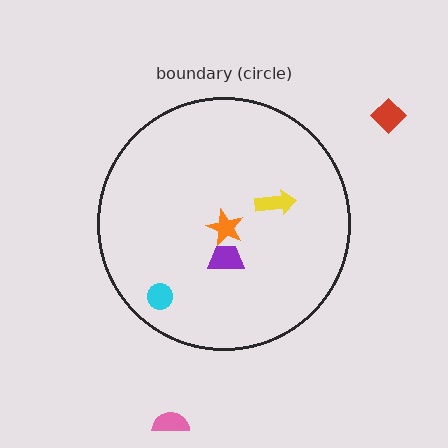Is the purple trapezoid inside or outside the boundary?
Inside.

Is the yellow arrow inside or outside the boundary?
Inside.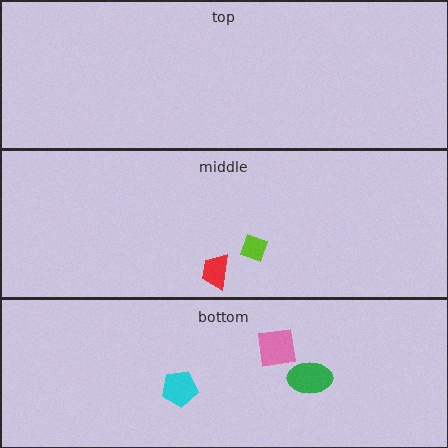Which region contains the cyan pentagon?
The bottom region.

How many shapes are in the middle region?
2.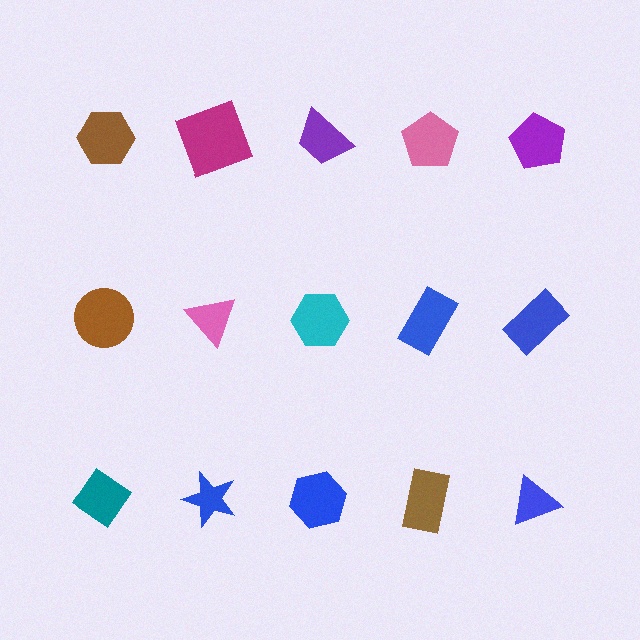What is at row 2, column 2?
A pink triangle.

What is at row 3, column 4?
A brown rectangle.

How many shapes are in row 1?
5 shapes.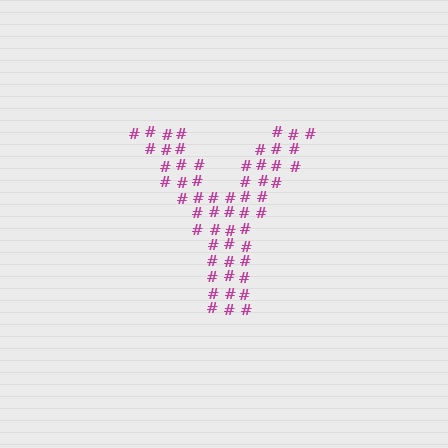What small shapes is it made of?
It is made of small hash symbols.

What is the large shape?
The large shape is the letter Y.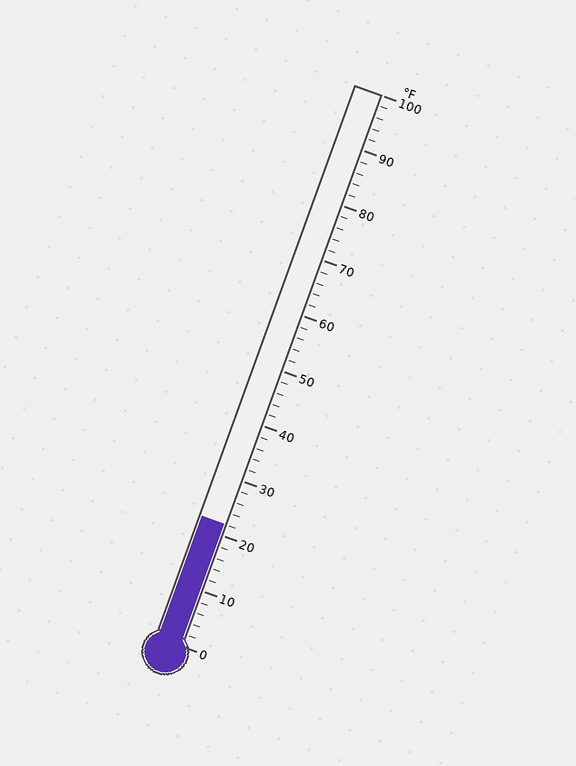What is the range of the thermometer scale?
The thermometer scale ranges from 0°F to 100°F.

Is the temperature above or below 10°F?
The temperature is above 10°F.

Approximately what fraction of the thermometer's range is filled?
The thermometer is filled to approximately 20% of its range.